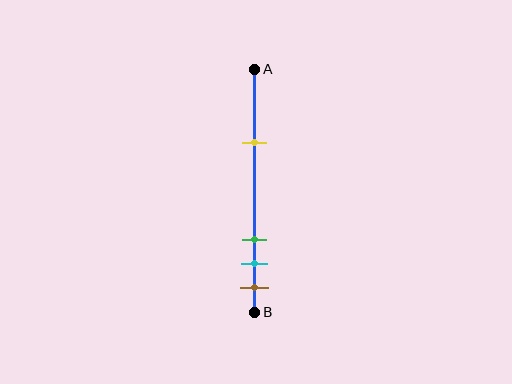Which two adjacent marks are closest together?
The cyan and brown marks are the closest adjacent pair.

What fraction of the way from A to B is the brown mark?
The brown mark is approximately 90% (0.9) of the way from A to B.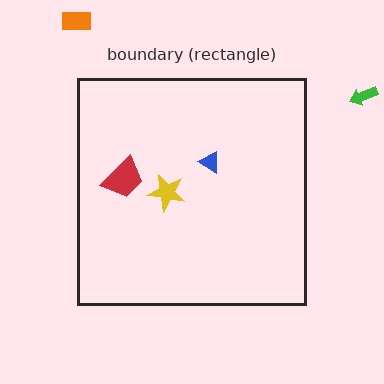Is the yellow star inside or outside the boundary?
Inside.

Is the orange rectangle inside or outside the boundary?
Outside.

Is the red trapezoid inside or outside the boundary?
Inside.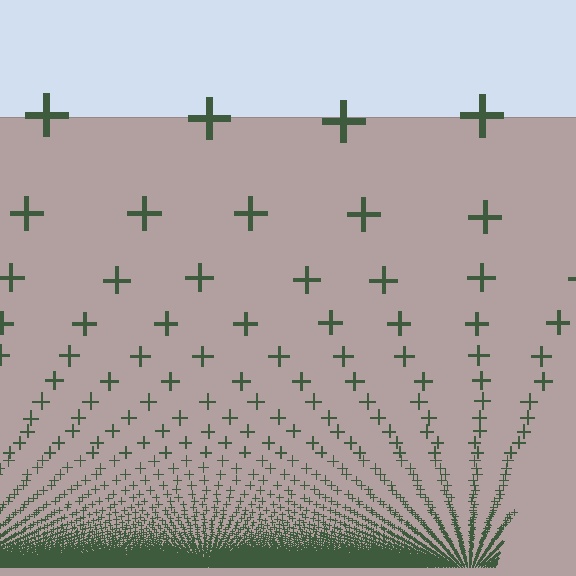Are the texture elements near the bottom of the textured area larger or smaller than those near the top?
Smaller. The gradient is inverted — elements near the bottom are smaller and denser.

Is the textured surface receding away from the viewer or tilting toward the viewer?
The surface appears to tilt toward the viewer. Texture elements get larger and sparser toward the top.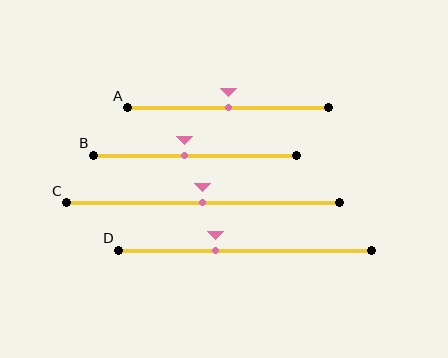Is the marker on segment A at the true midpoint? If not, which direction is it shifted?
Yes, the marker on segment A is at the true midpoint.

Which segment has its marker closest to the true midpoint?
Segment A has its marker closest to the true midpoint.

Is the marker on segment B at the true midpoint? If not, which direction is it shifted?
No, the marker on segment B is shifted to the left by about 5% of the segment length.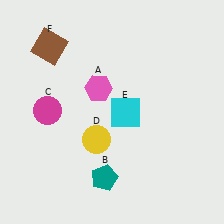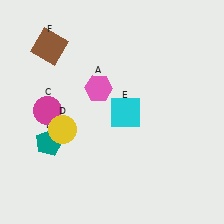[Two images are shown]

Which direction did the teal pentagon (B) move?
The teal pentagon (B) moved left.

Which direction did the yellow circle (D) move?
The yellow circle (D) moved left.